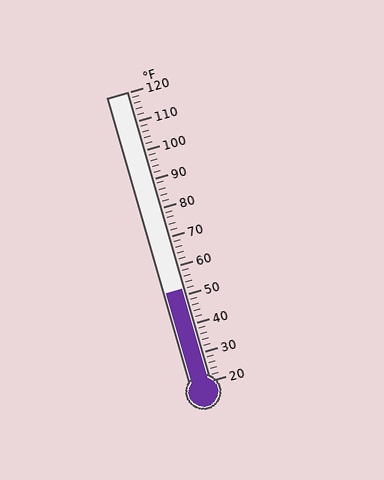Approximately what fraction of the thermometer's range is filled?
The thermometer is filled to approximately 30% of its range.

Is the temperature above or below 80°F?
The temperature is below 80°F.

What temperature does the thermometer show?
The thermometer shows approximately 52°F.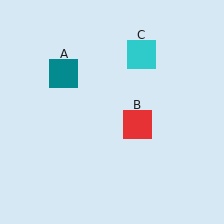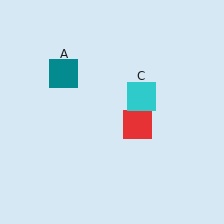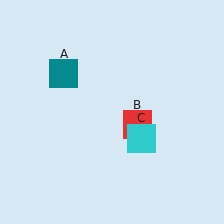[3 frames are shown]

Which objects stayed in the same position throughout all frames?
Teal square (object A) and red square (object B) remained stationary.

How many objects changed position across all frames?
1 object changed position: cyan square (object C).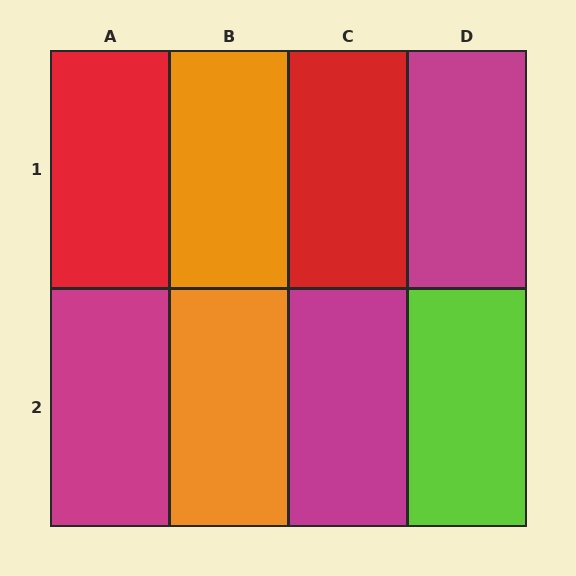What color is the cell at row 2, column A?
Magenta.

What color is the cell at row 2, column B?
Orange.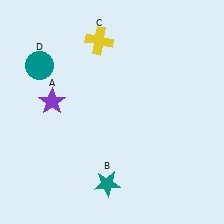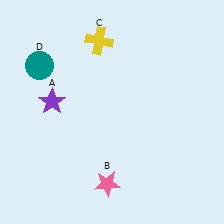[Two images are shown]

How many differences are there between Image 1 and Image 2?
There is 1 difference between the two images.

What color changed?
The star (B) changed from teal in Image 1 to pink in Image 2.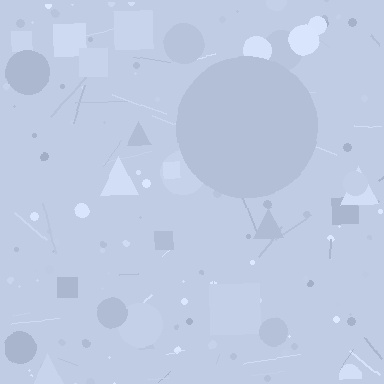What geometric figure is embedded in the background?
A circle is embedded in the background.